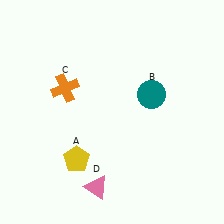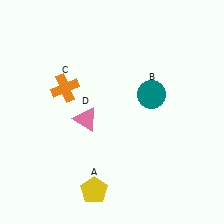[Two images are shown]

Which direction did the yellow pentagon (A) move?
The yellow pentagon (A) moved down.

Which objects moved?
The objects that moved are: the yellow pentagon (A), the pink triangle (D).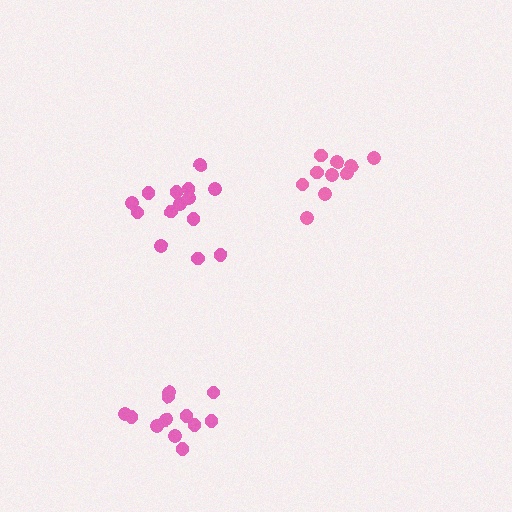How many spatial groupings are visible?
There are 3 spatial groupings.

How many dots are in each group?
Group 1: 10 dots, Group 2: 12 dots, Group 3: 14 dots (36 total).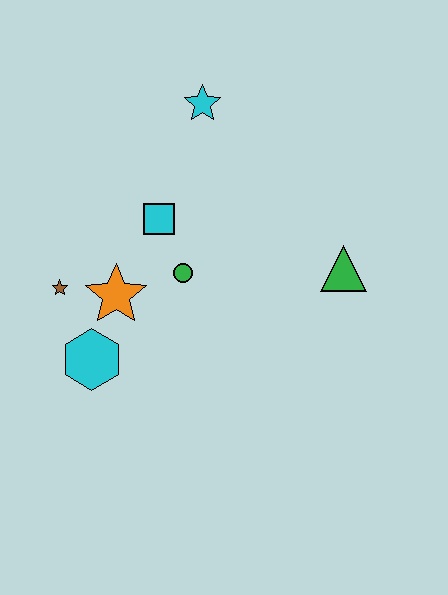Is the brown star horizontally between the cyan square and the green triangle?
No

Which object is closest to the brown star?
The orange star is closest to the brown star.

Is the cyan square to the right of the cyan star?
No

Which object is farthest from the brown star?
The green triangle is farthest from the brown star.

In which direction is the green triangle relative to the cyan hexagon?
The green triangle is to the right of the cyan hexagon.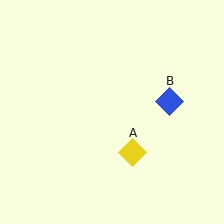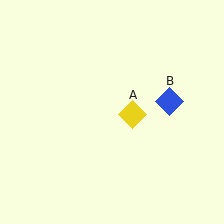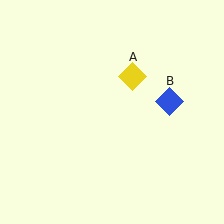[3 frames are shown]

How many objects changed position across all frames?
1 object changed position: yellow diamond (object A).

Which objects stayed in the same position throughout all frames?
Blue diamond (object B) remained stationary.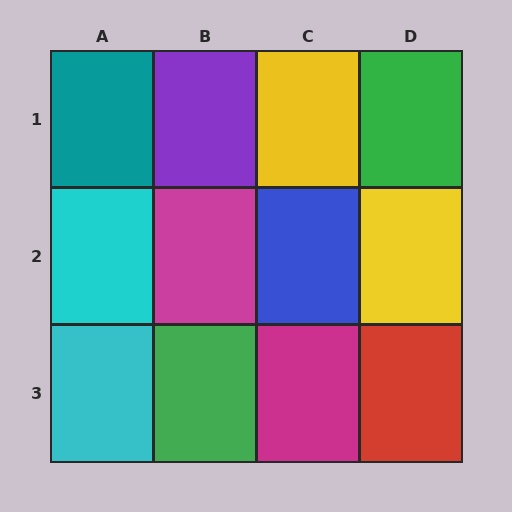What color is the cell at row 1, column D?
Green.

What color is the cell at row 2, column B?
Magenta.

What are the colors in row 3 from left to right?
Cyan, green, magenta, red.